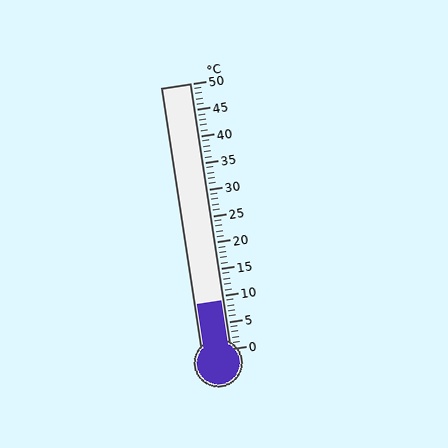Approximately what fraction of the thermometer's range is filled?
The thermometer is filled to approximately 20% of its range.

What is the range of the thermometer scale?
The thermometer scale ranges from 0°C to 50°C.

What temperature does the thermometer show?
The thermometer shows approximately 9°C.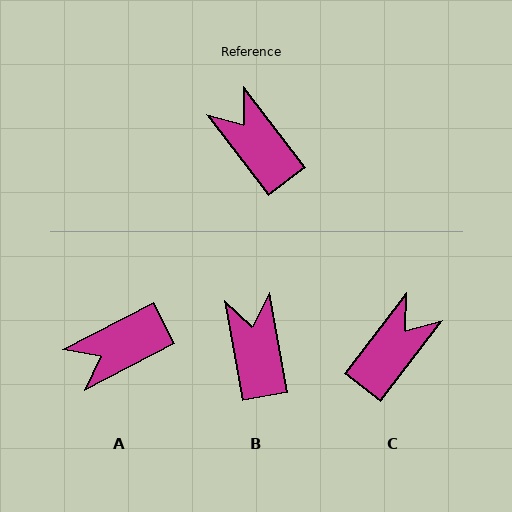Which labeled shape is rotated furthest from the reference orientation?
A, about 80 degrees away.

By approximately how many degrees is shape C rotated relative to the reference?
Approximately 75 degrees clockwise.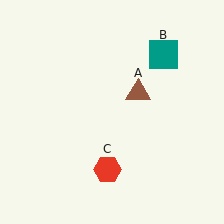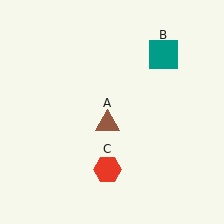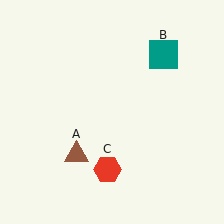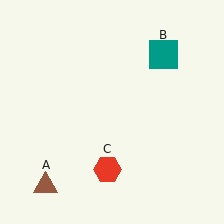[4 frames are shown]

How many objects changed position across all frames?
1 object changed position: brown triangle (object A).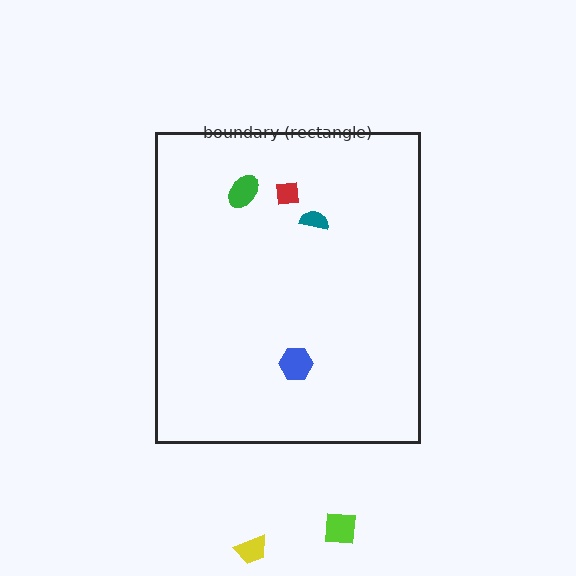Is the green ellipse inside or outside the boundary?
Inside.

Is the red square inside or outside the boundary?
Inside.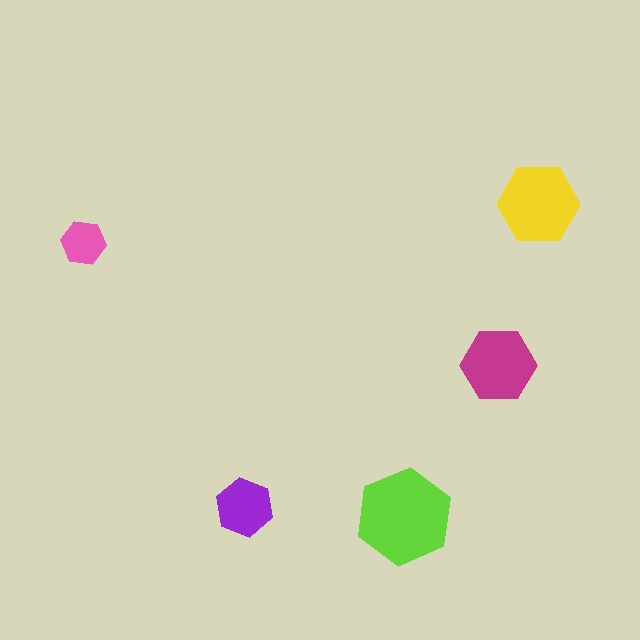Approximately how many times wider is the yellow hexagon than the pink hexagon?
About 2 times wider.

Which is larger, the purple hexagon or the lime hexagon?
The lime one.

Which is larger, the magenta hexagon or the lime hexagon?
The lime one.